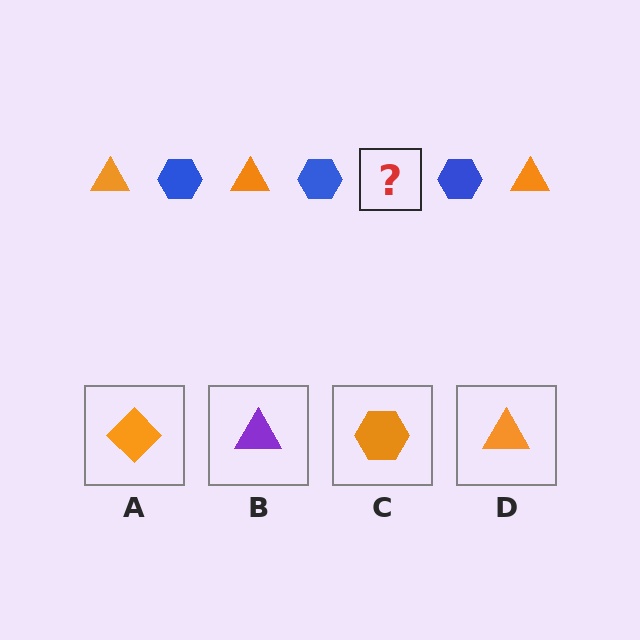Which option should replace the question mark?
Option D.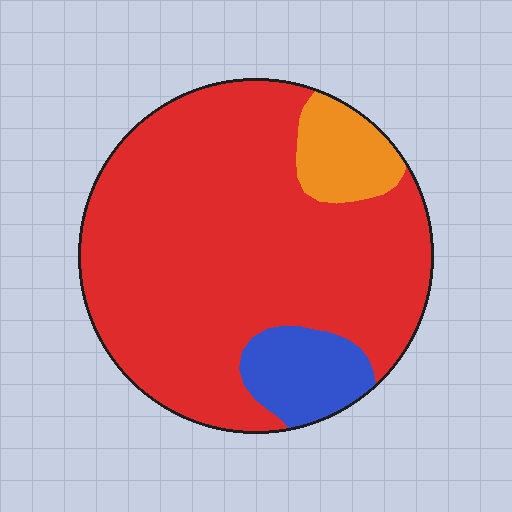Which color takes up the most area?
Red, at roughly 80%.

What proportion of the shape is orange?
Orange takes up about one tenth (1/10) of the shape.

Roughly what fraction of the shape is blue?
Blue takes up about one tenth (1/10) of the shape.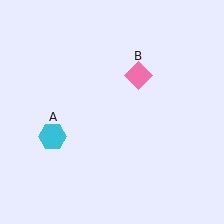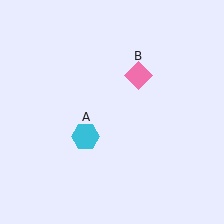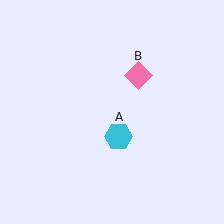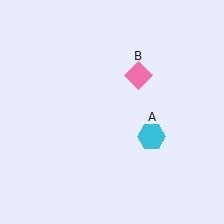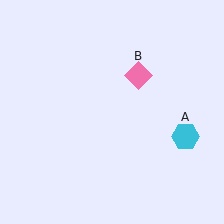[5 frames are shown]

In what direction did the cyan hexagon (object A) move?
The cyan hexagon (object A) moved right.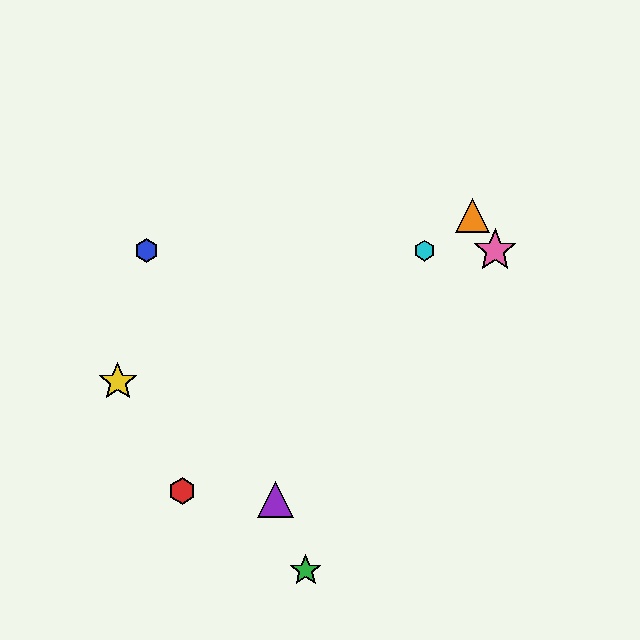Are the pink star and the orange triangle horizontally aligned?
No, the pink star is at y≈251 and the orange triangle is at y≈215.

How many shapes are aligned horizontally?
3 shapes (the blue hexagon, the cyan hexagon, the pink star) are aligned horizontally.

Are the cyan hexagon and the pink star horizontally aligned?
Yes, both are at y≈251.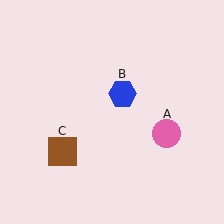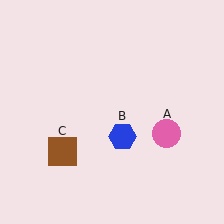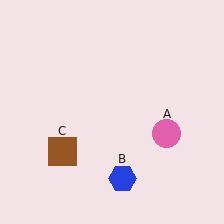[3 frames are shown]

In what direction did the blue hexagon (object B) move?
The blue hexagon (object B) moved down.